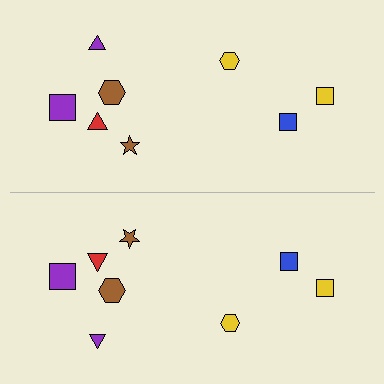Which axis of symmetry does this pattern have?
The pattern has a horizontal axis of symmetry running through the center of the image.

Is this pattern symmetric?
Yes, this pattern has bilateral (reflection) symmetry.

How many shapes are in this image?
There are 16 shapes in this image.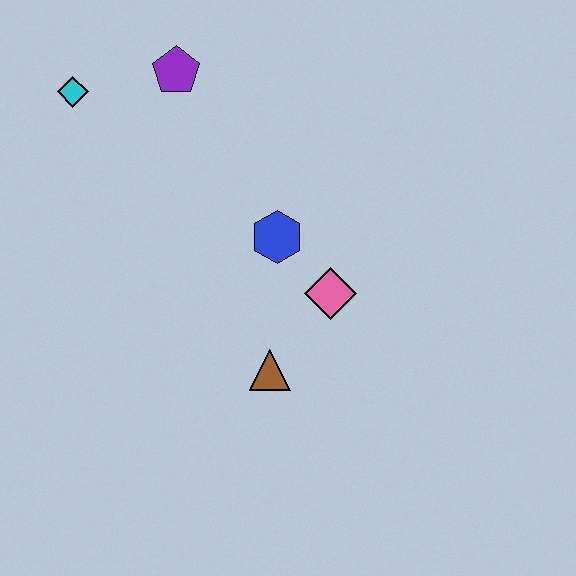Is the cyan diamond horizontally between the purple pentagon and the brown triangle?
No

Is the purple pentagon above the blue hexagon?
Yes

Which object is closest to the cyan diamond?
The purple pentagon is closest to the cyan diamond.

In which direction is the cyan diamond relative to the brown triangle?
The cyan diamond is above the brown triangle.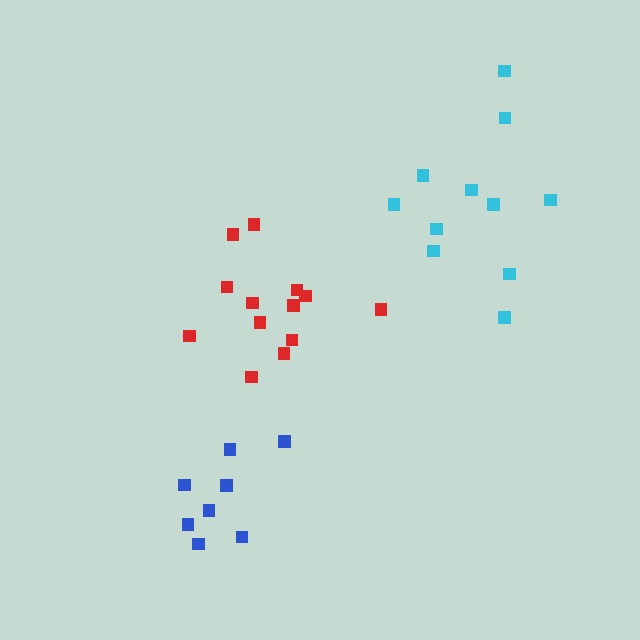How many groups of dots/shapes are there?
There are 3 groups.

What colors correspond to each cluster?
The clusters are colored: cyan, red, blue.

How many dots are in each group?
Group 1: 11 dots, Group 2: 13 dots, Group 3: 8 dots (32 total).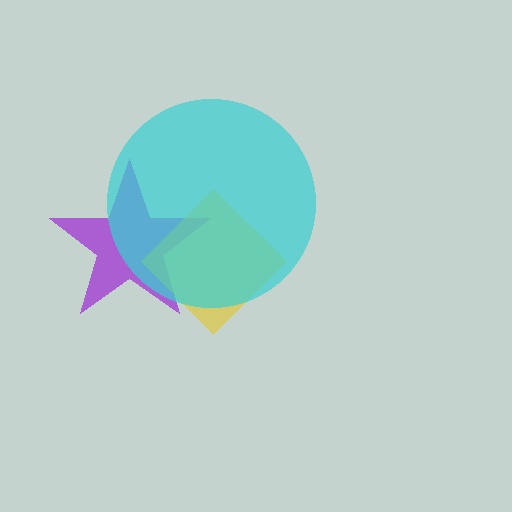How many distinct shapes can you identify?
There are 3 distinct shapes: a purple star, a yellow diamond, a cyan circle.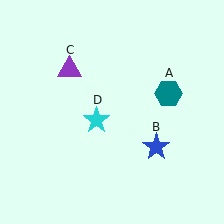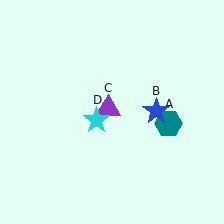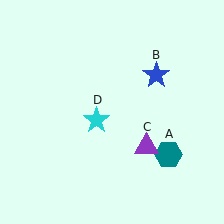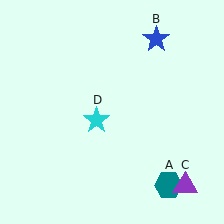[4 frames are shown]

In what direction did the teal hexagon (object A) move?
The teal hexagon (object A) moved down.